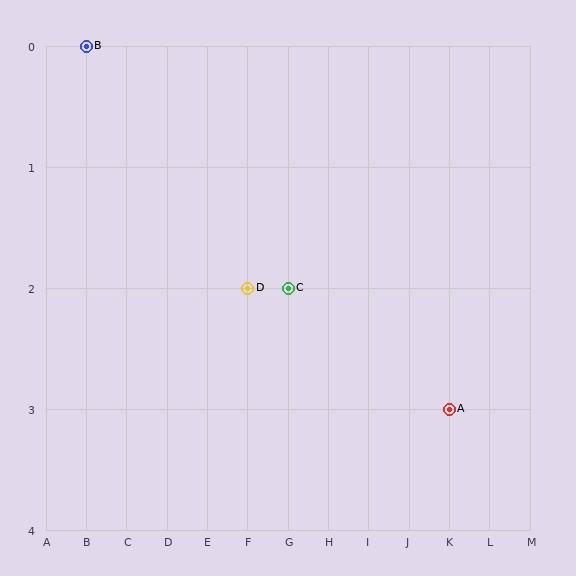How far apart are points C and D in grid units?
Points C and D are 1 column apart.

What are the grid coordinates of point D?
Point D is at grid coordinates (F, 2).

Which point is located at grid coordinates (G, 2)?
Point C is at (G, 2).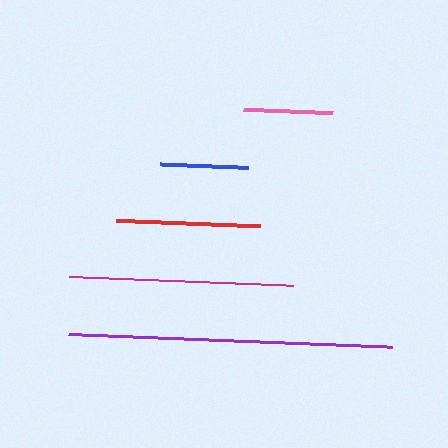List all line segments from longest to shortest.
From longest to shortest: purple, magenta, red, pink, blue.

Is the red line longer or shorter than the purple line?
The purple line is longer than the red line.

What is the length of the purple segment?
The purple segment is approximately 324 pixels long.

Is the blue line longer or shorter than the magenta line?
The magenta line is longer than the blue line.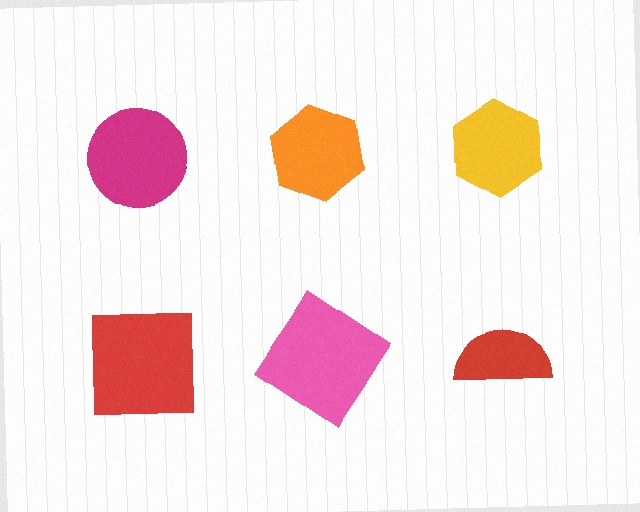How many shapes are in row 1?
3 shapes.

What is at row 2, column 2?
A pink diamond.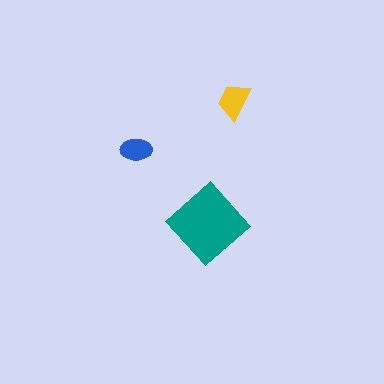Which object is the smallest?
The blue ellipse.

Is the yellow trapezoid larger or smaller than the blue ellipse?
Larger.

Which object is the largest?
The teal diamond.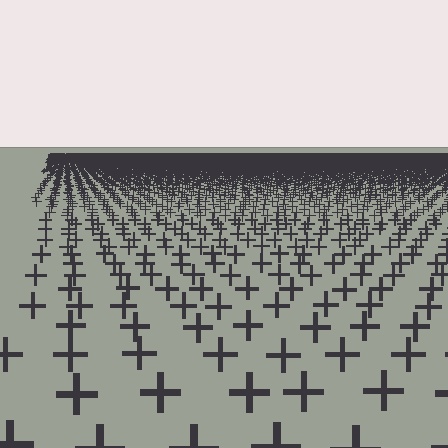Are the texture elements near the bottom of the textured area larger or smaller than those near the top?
Larger. Near the bottom, elements are closer to the viewer and appear at a bigger on-screen size.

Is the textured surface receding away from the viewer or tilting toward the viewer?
The surface is receding away from the viewer. Texture elements get smaller and denser toward the top.